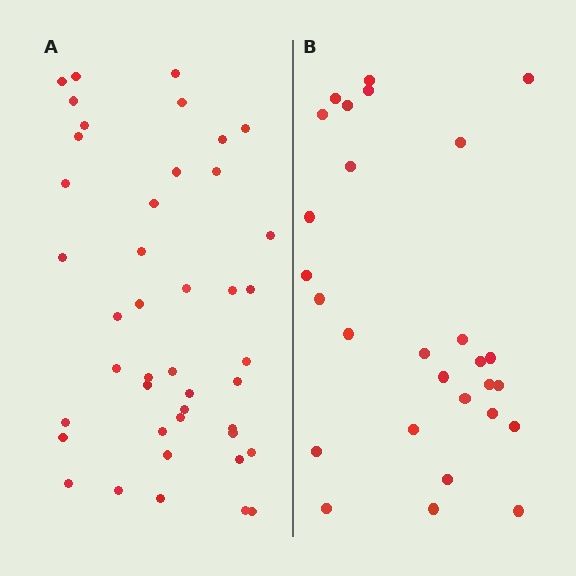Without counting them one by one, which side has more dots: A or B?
Region A (the left region) has more dots.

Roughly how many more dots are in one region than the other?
Region A has approximately 15 more dots than region B.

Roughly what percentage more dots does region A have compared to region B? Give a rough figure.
About 55% more.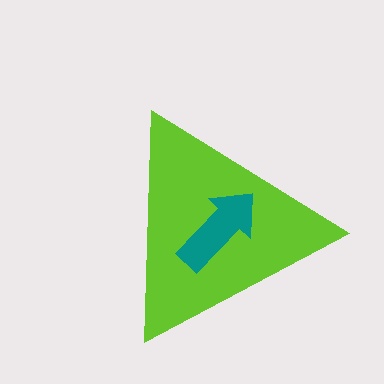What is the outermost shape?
The lime triangle.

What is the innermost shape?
The teal arrow.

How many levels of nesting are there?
2.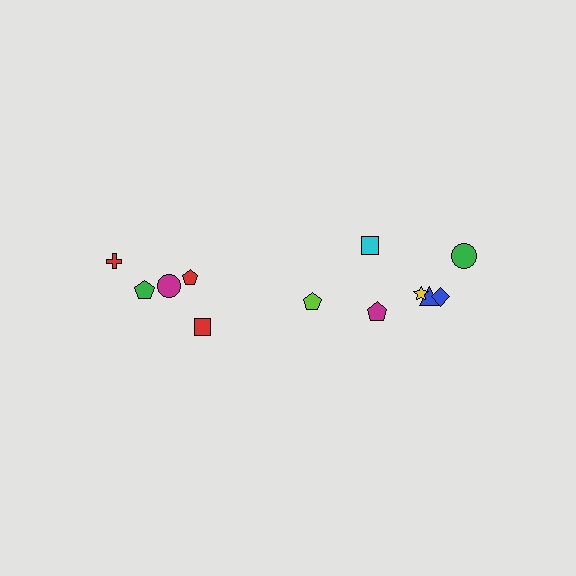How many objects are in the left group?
There are 5 objects.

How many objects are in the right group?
There are 7 objects.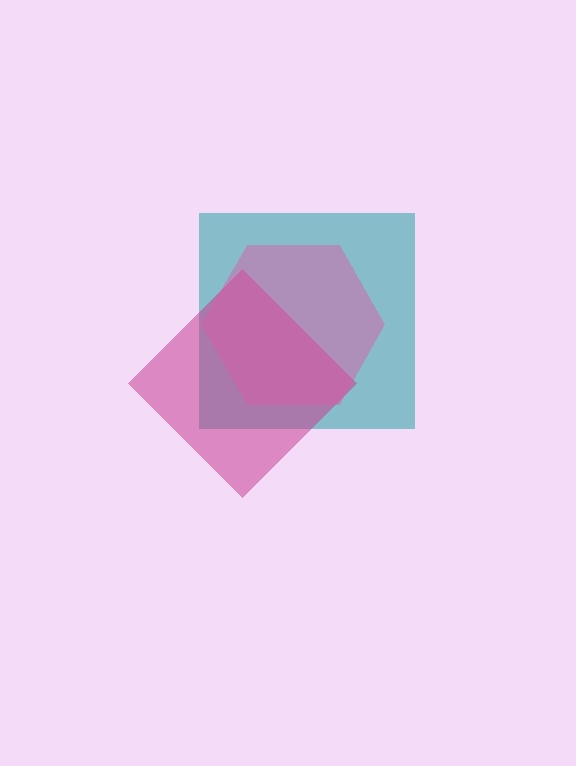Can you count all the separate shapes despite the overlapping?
Yes, there are 3 separate shapes.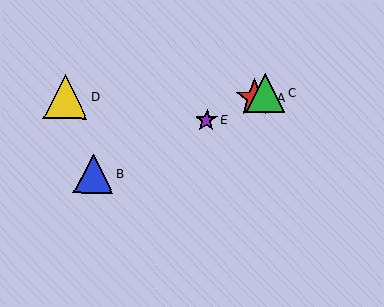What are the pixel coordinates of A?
Object A is at (254, 98).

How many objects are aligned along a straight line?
4 objects (A, B, C, E) are aligned along a straight line.